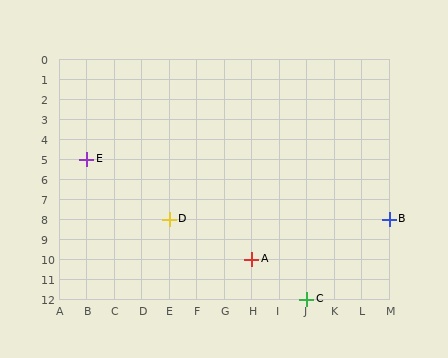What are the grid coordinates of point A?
Point A is at grid coordinates (H, 10).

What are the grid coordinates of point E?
Point E is at grid coordinates (B, 5).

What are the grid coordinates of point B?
Point B is at grid coordinates (M, 8).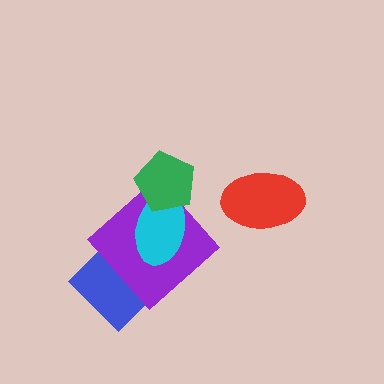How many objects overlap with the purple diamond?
3 objects overlap with the purple diamond.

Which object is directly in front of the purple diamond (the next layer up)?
The cyan ellipse is directly in front of the purple diamond.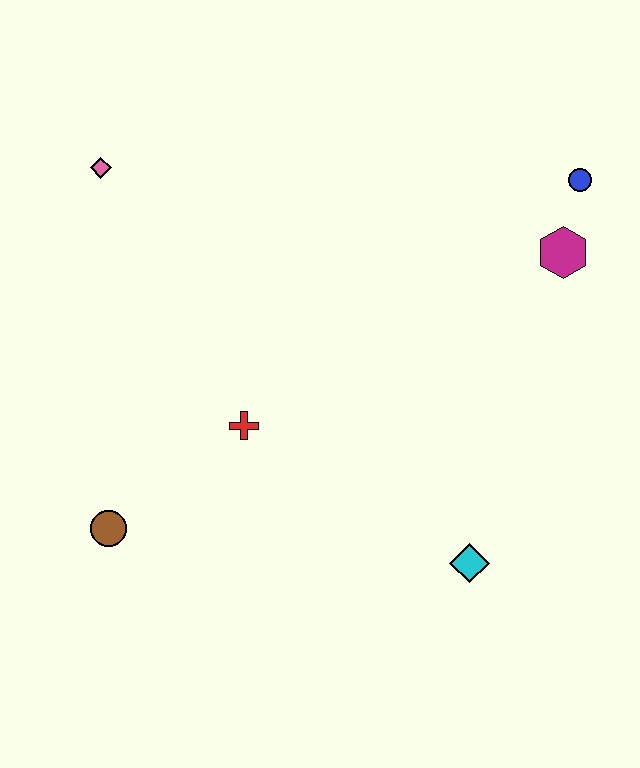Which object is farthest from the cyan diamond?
The pink diamond is farthest from the cyan diamond.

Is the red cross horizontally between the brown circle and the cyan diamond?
Yes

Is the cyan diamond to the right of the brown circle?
Yes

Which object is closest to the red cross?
The brown circle is closest to the red cross.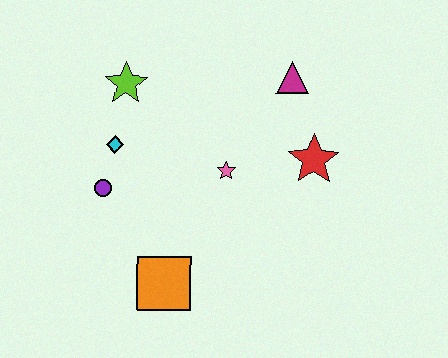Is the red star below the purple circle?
No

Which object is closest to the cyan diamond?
The purple circle is closest to the cyan diamond.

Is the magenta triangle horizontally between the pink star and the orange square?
No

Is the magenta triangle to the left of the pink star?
No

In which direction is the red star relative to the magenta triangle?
The red star is below the magenta triangle.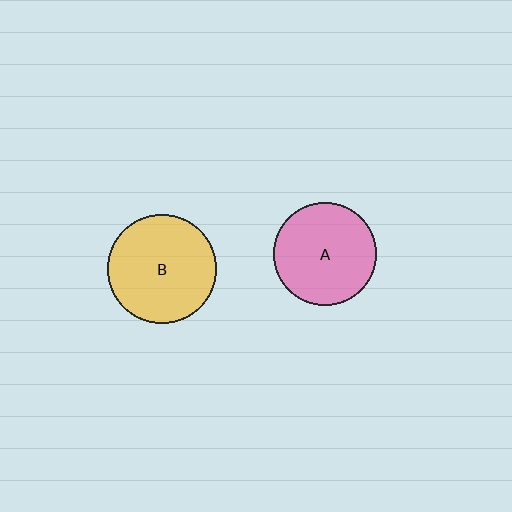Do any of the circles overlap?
No, none of the circles overlap.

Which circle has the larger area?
Circle B (yellow).